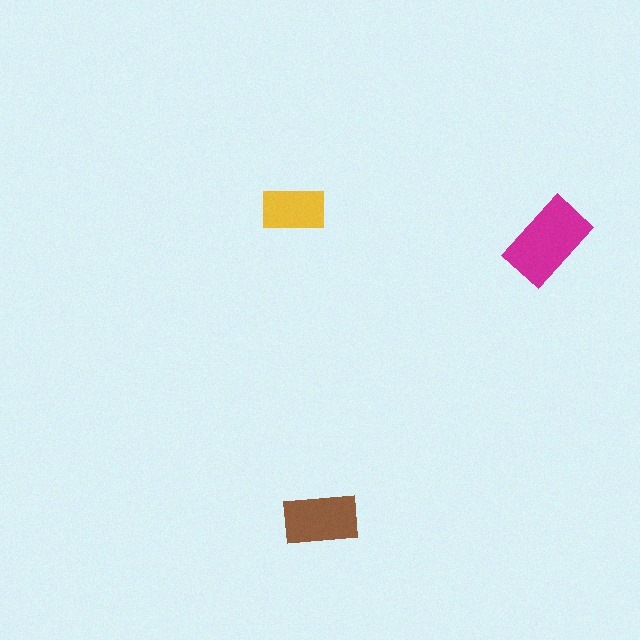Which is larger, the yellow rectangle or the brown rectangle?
The brown one.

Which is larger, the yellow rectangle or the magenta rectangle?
The magenta one.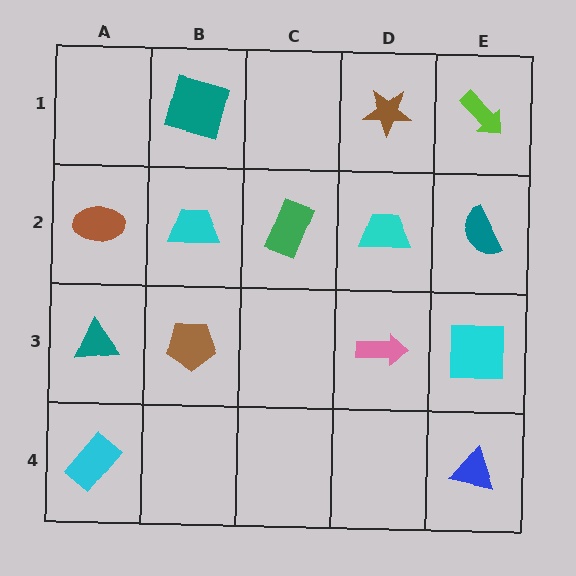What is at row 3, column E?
A cyan square.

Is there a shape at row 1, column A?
No, that cell is empty.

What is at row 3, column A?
A teal triangle.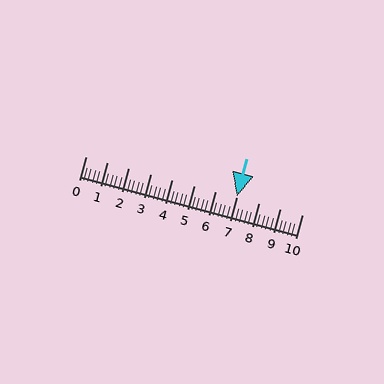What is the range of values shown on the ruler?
The ruler shows values from 0 to 10.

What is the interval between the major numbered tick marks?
The major tick marks are spaced 1 units apart.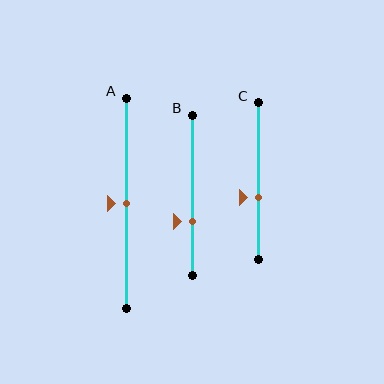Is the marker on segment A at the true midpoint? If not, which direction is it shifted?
Yes, the marker on segment A is at the true midpoint.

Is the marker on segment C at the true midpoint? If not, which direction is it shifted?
No, the marker on segment C is shifted downward by about 11% of the segment length.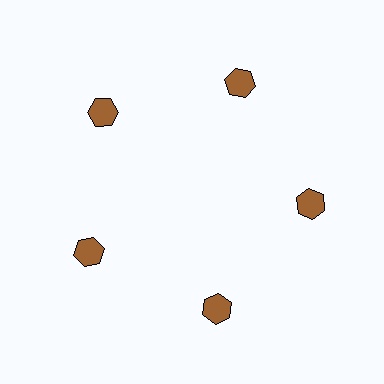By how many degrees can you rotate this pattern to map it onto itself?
The pattern maps onto itself every 72 degrees of rotation.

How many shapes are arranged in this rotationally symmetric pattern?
There are 5 shapes, arranged in 5 groups of 1.